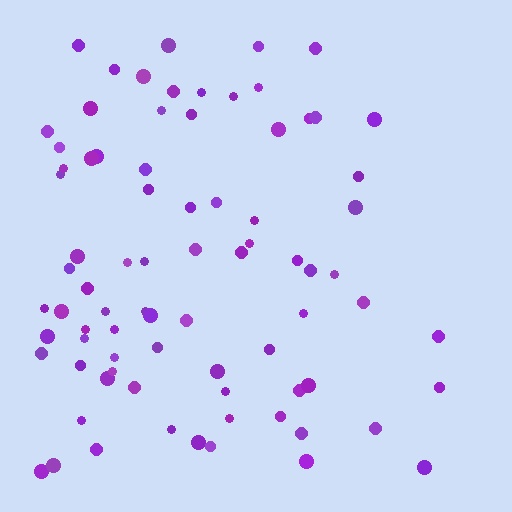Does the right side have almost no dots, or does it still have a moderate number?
Still a moderate number, just noticeably fewer than the left.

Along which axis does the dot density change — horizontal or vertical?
Horizontal.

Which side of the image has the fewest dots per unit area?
The right.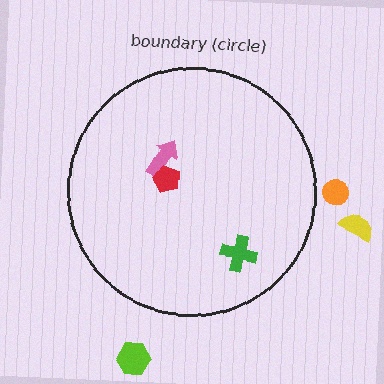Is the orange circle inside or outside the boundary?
Outside.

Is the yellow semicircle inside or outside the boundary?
Outside.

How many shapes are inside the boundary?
3 inside, 3 outside.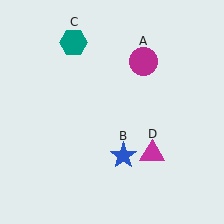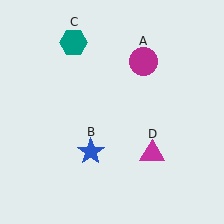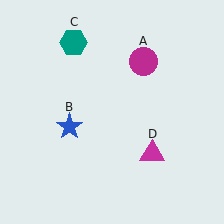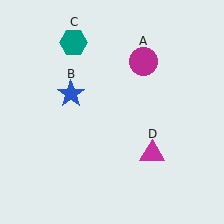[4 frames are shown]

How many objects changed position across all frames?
1 object changed position: blue star (object B).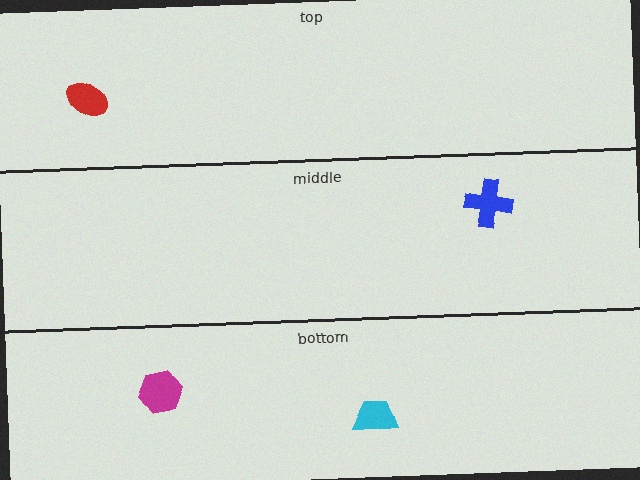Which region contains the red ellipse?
The top region.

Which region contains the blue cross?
The middle region.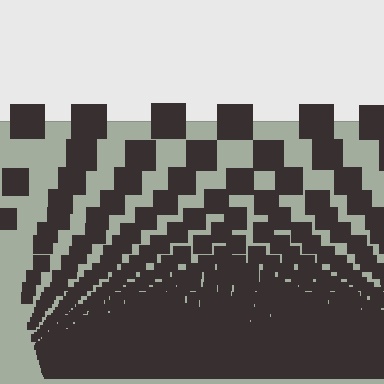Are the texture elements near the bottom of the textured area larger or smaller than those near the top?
Smaller. The gradient is inverted — elements near the bottom are smaller and denser.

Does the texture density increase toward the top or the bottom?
Density increases toward the bottom.